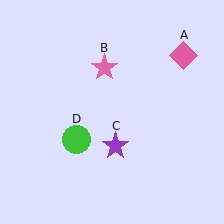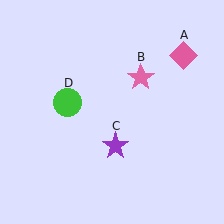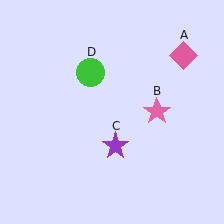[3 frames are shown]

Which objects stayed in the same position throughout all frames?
Pink diamond (object A) and purple star (object C) remained stationary.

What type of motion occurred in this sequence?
The pink star (object B), green circle (object D) rotated clockwise around the center of the scene.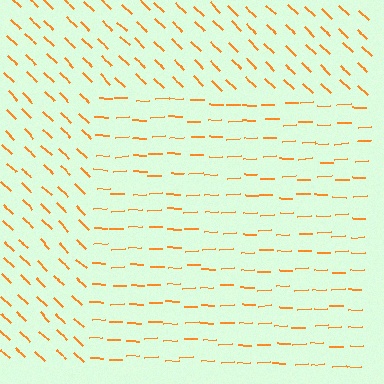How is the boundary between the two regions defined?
The boundary is defined purely by a change in line orientation (approximately 45 degrees difference). All lines are the same color and thickness.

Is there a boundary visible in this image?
Yes, there is a texture boundary formed by a change in line orientation.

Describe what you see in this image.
The image is filled with small orange line segments. A rectangle region in the image has lines oriented differently from the surrounding lines, creating a visible texture boundary.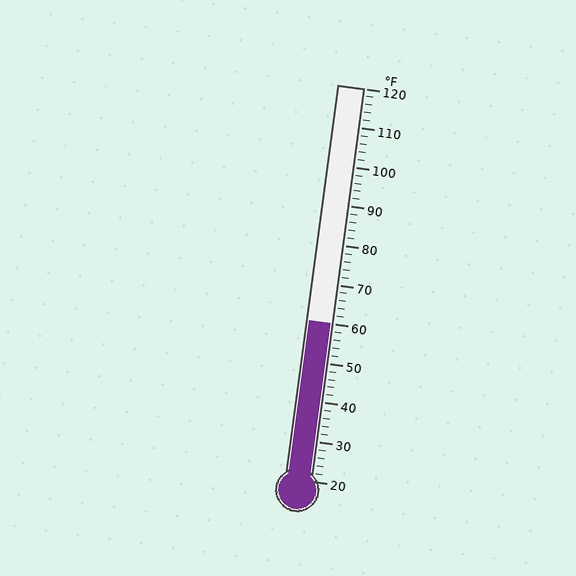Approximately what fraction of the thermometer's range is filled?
The thermometer is filled to approximately 40% of its range.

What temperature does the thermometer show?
The thermometer shows approximately 60°F.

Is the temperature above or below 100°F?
The temperature is below 100°F.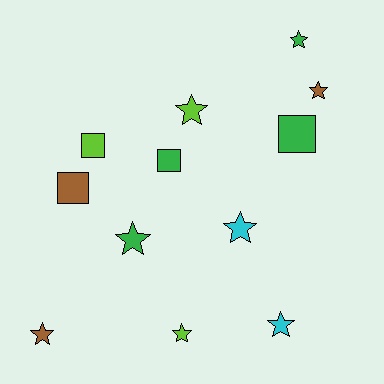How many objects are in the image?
There are 12 objects.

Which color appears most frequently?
Green, with 4 objects.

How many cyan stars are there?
There are 2 cyan stars.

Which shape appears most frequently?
Star, with 8 objects.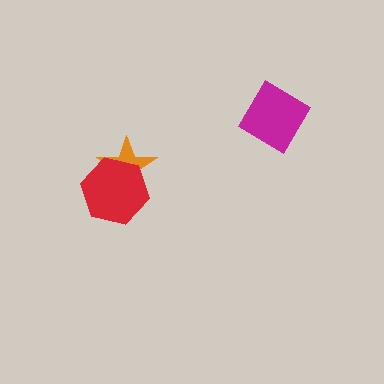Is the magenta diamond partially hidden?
No, no other shape covers it.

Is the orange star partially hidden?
Yes, it is partially covered by another shape.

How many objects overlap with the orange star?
1 object overlaps with the orange star.